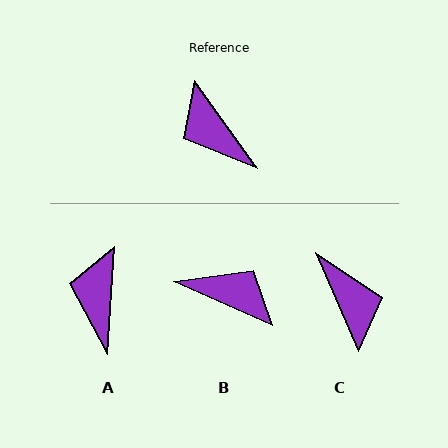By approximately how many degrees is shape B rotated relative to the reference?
Approximately 150 degrees clockwise.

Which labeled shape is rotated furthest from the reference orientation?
C, about 168 degrees away.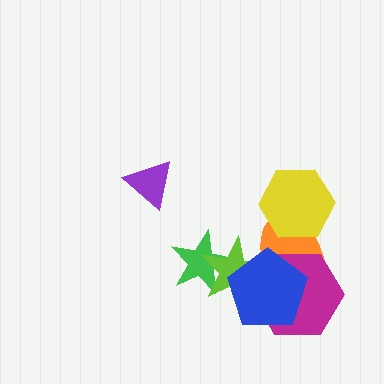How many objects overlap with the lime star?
4 objects overlap with the lime star.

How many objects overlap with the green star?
1 object overlaps with the green star.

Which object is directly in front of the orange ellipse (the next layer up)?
The magenta hexagon is directly in front of the orange ellipse.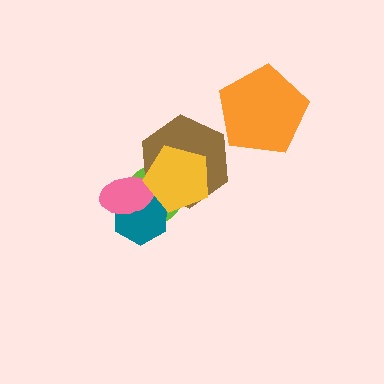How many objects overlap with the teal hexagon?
3 objects overlap with the teal hexagon.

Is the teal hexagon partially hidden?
Yes, it is partially covered by another shape.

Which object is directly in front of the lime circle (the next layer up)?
The brown hexagon is directly in front of the lime circle.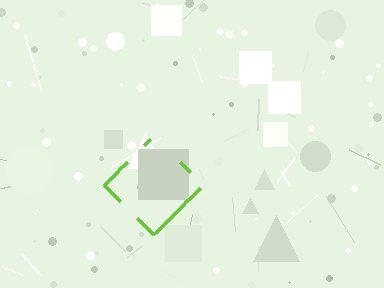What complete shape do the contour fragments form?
The contour fragments form a diamond.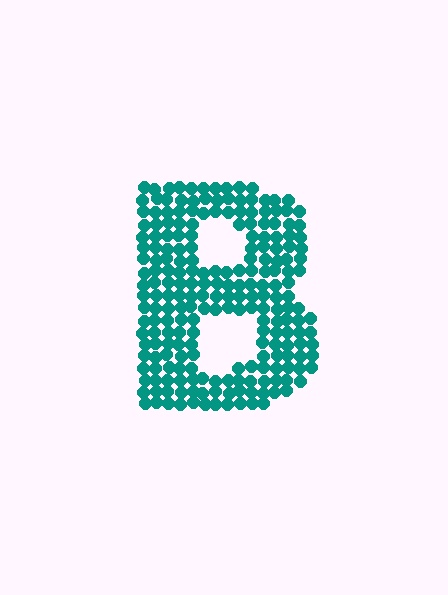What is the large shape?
The large shape is the letter B.